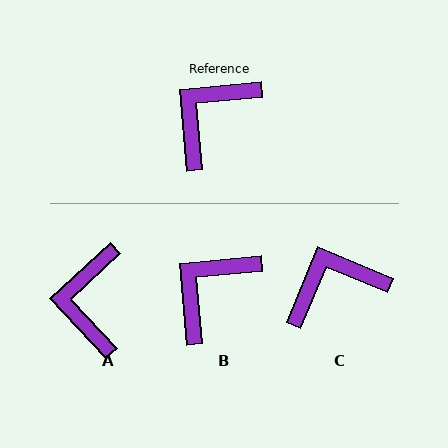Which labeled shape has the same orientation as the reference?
B.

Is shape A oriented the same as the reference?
No, it is off by about 38 degrees.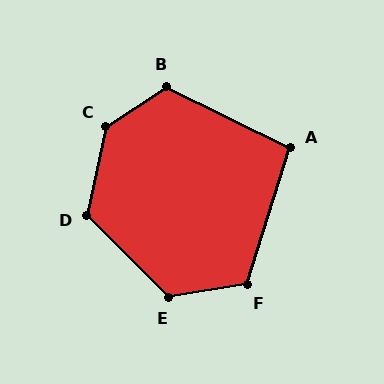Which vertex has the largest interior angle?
C, at approximately 136 degrees.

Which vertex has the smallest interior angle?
A, at approximately 99 degrees.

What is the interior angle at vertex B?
Approximately 121 degrees (obtuse).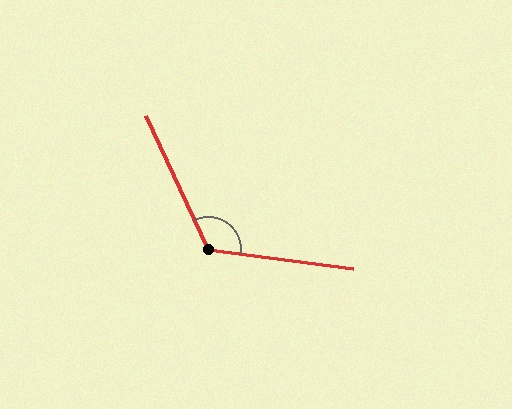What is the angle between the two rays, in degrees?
Approximately 123 degrees.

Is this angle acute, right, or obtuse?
It is obtuse.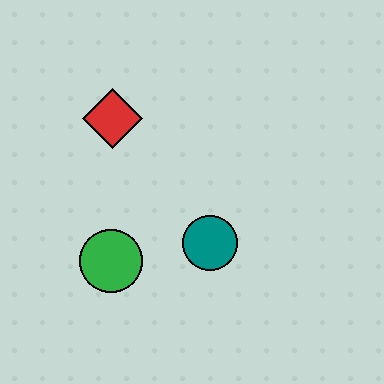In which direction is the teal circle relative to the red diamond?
The teal circle is below the red diamond.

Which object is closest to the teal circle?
The green circle is closest to the teal circle.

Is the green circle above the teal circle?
No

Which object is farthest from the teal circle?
The red diamond is farthest from the teal circle.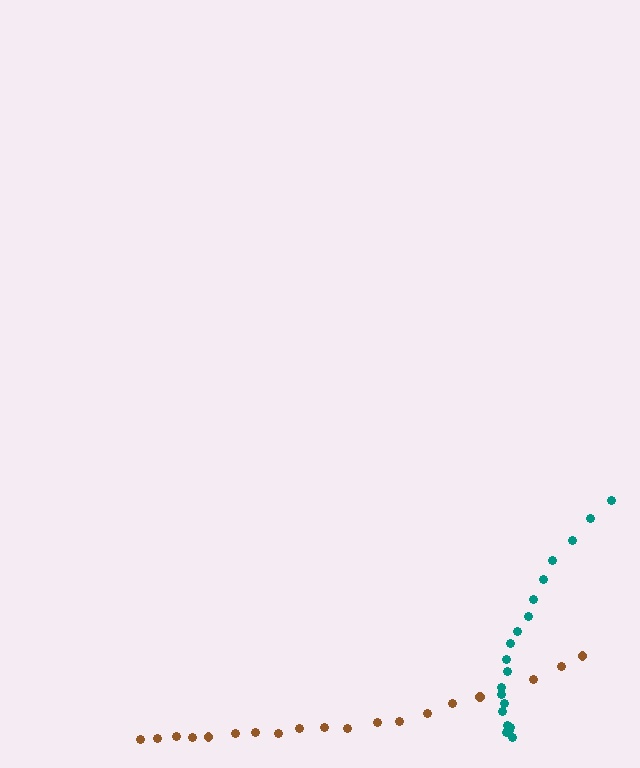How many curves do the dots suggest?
There are 2 distinct paths.